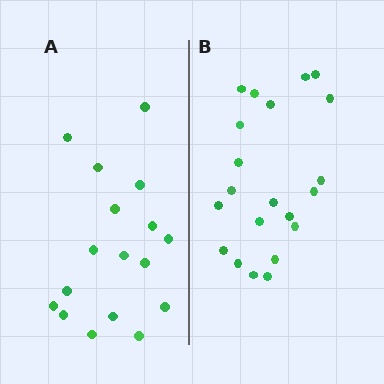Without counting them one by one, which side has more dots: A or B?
Region B (the right region) has more dots.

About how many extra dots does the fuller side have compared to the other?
Region B has about 4 more dots than region A.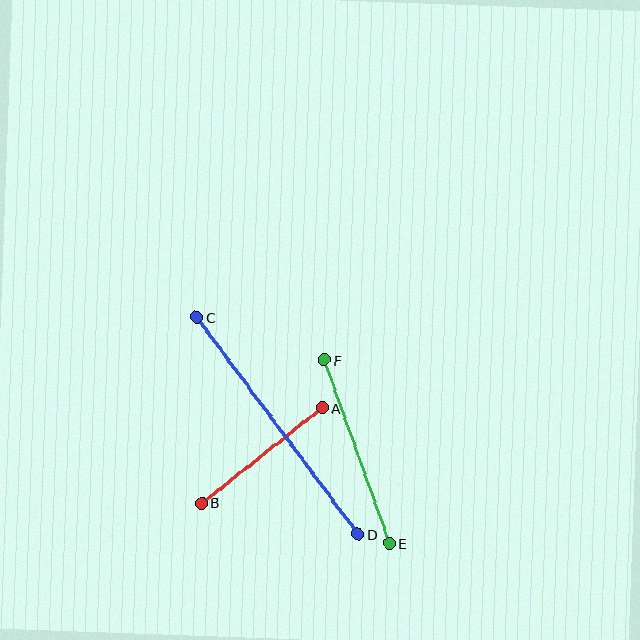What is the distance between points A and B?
The distance is approximately 154 pixels.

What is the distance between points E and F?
The distance is approximately 195 pixels.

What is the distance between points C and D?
The distance is approximately 270 pixels.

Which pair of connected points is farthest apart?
Points C and D are farthest apart.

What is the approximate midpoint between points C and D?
The midpoint is at approximately (277, 426) pixels.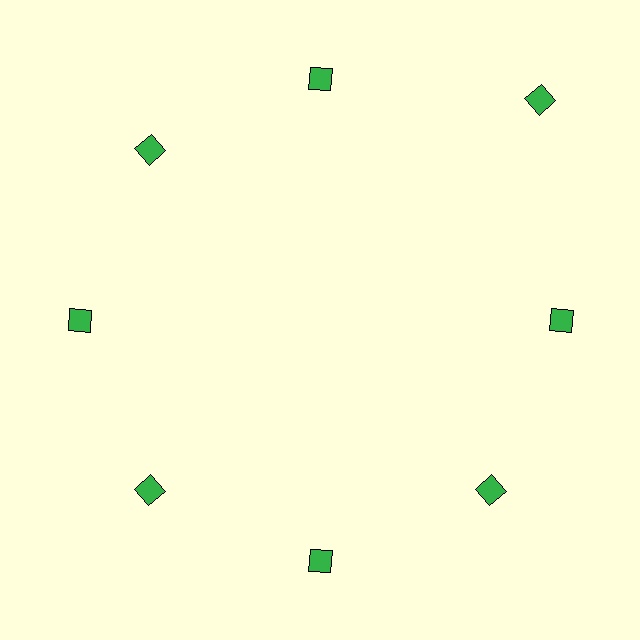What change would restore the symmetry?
The symmetry would be restored by moving it inward, back onto the ring so that all 8 diamonds sit at equal angles and equal distance from the center.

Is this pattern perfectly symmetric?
No. The 8 green diamonds are arranged in a ring, but one element near the 2 o'clock position is pushed outward from the center, breaking the 8-fold rotational symmetry.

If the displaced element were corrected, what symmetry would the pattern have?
It would have 8-fold rotational symmetry — the pattern would map onto itself every 45 degrees.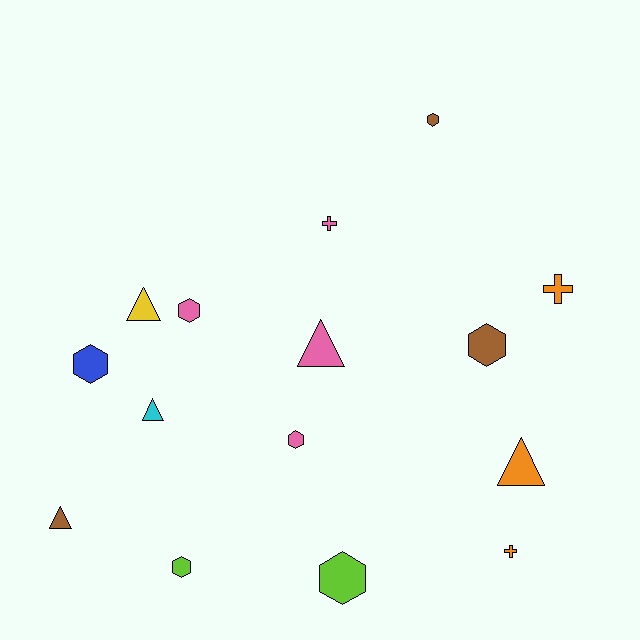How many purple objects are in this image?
There are no purple objects.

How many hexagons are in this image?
There are 7 hexagons.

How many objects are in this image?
There are 15 objects.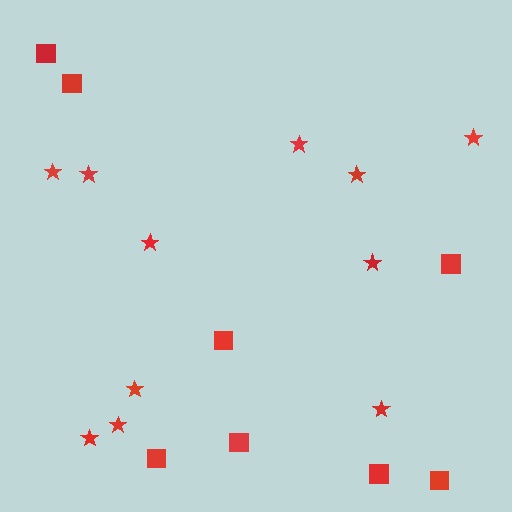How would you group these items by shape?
There are 2 groups: one group of stars (11) and one group of squares (8).